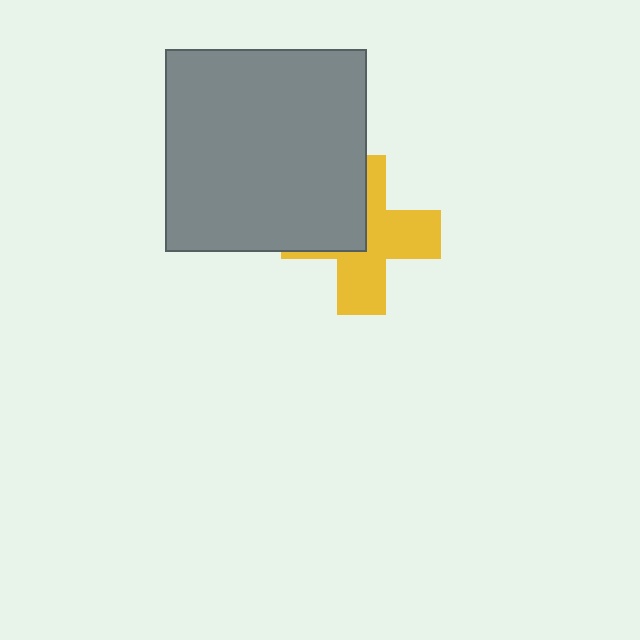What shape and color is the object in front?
The object in front is a gray square.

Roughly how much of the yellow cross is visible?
About half of it is visible (roughly 61%).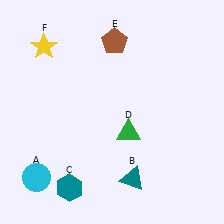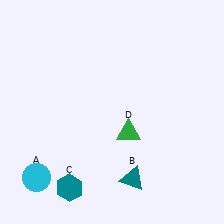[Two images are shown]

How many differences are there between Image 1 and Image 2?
There are 2 differences between the two images.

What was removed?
The yellow star (F), the brown pentagon (E) were removed in Image 2.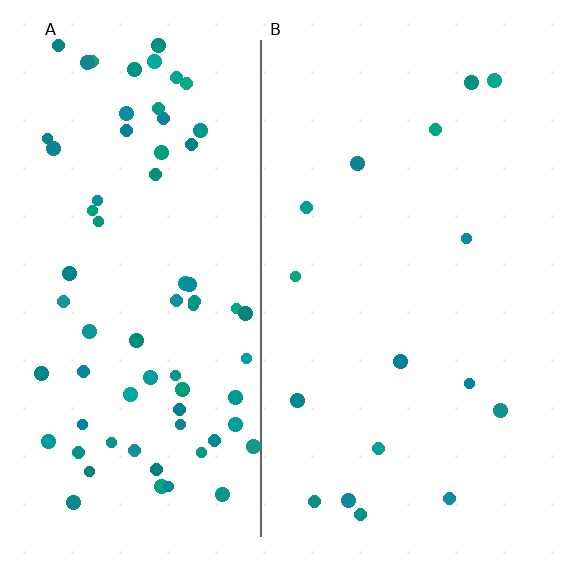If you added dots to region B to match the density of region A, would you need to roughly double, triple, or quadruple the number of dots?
Approximately quadruple.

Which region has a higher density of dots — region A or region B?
A (the left).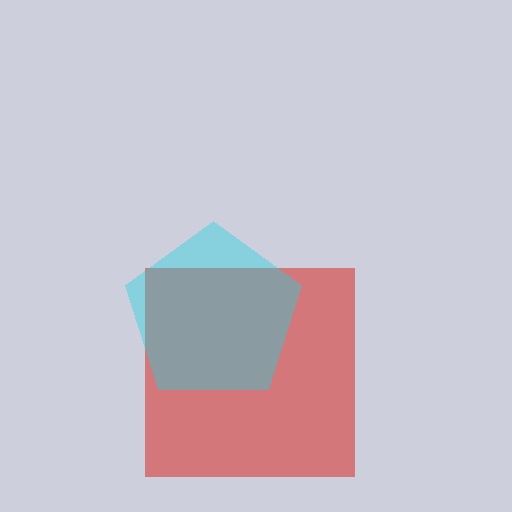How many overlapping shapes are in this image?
There are 2 overlapping shapes in the image.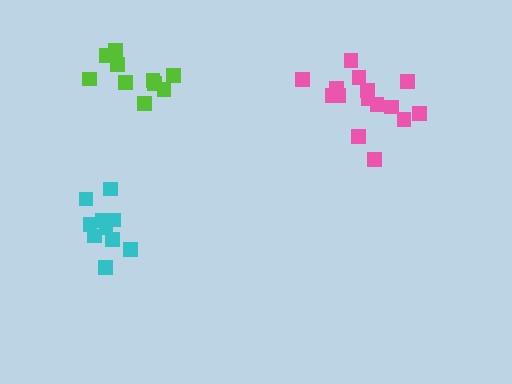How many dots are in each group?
Group 1: 10 dots, Group 2: 10 dots, Group 3: 15 dots (35 total).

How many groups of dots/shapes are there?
There are 3 groups.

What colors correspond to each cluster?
The clusters are colored: cyan, lime, pink.